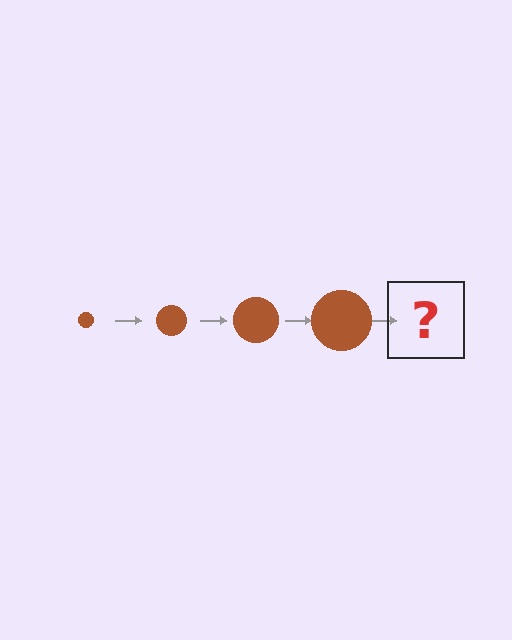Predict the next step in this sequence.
The next step is a brown circle, larger than the previous one.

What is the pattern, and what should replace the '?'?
The pattern is that the circle gets progressively larger each step. The '?' should be a brown circle, larger than the previous one.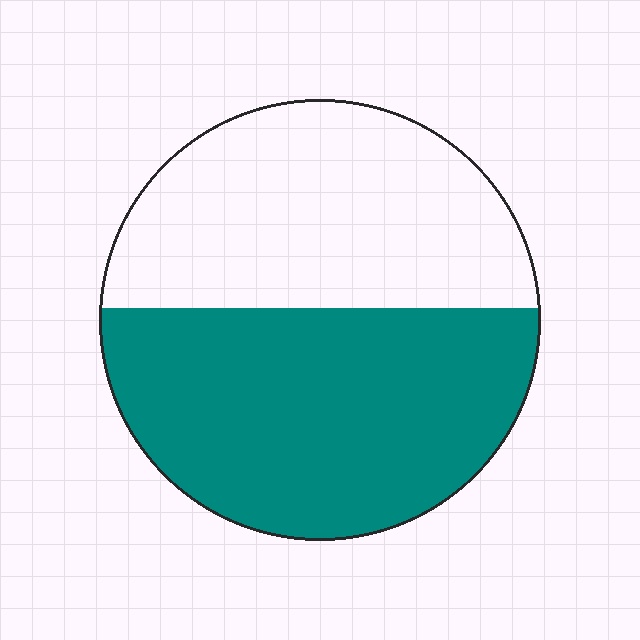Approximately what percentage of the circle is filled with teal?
Approximately 55%.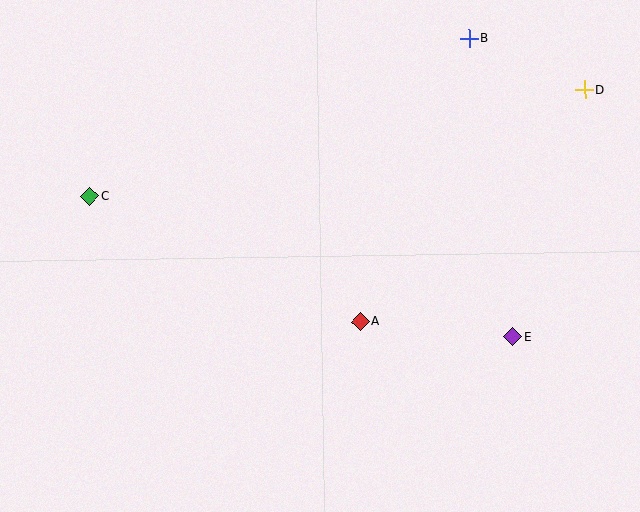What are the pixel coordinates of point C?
Point C is at (90, 196).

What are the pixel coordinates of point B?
Point B is at (469, 38).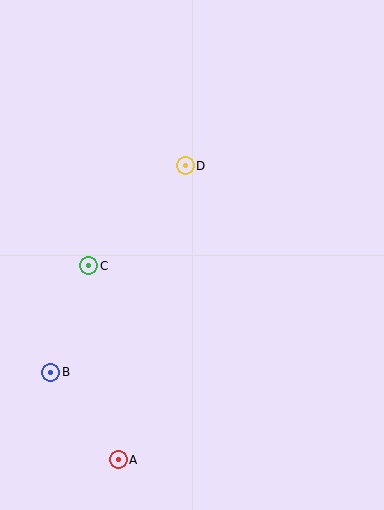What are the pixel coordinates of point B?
Point B is at (51, 372).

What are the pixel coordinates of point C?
Point C is at (89, 266).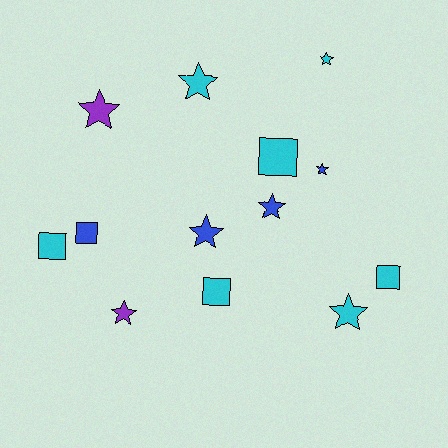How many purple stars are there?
There are 2 purple stars.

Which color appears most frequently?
Cyan, with 7 objects.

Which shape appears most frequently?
Star, with 8 objects.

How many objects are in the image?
There are 13 objects.